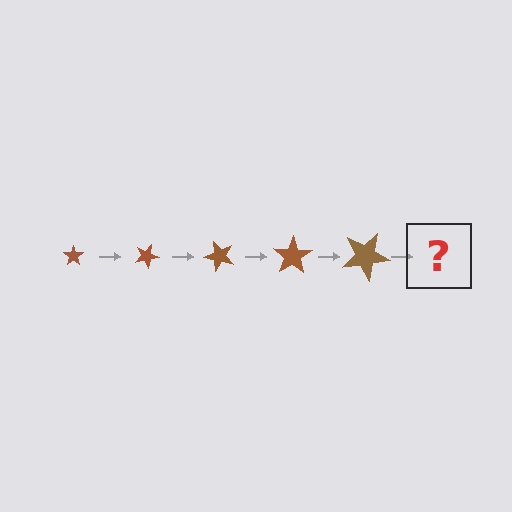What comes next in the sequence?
The next element should be a star, larger than the previous one and rotated 125 degrees from the start.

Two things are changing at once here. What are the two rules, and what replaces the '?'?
The two rules are that the star grows larger each step and it rotates 25 degrees each step. The '?' should be a star, larger than the previous one and rotated 125 degrees from the start.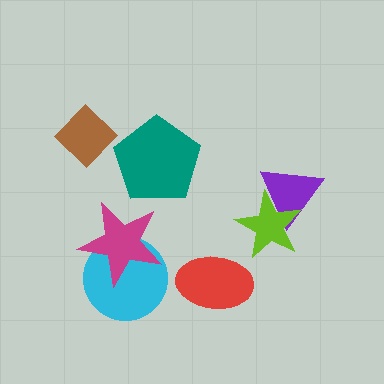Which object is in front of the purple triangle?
The lime star is in front of the purple triangle.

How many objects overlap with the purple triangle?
1 object overlaps with the purple triangle.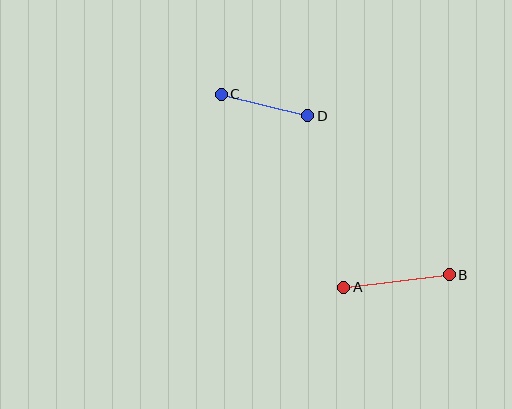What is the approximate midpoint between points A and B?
The midpoint is at approximately (396, 281) pixels.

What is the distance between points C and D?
The distance is approximately 89 pixels.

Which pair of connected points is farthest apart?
Points A and B are farthest apart.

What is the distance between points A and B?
The distance is approximately 106 pixels.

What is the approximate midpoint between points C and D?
The midpoint is at approximately (265, 105) pixels.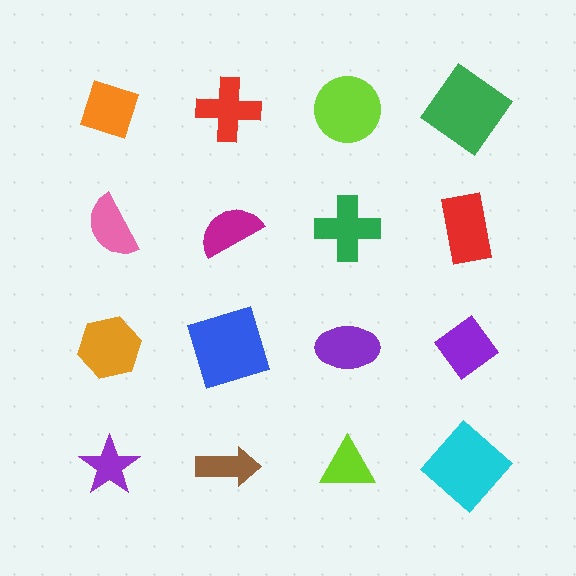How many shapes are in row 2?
4 shapes.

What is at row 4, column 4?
A cyan diamond.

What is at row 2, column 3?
A green cross.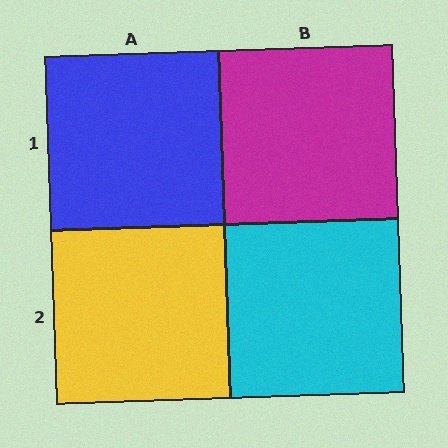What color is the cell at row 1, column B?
Magenta.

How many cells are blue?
1 cell is blue.